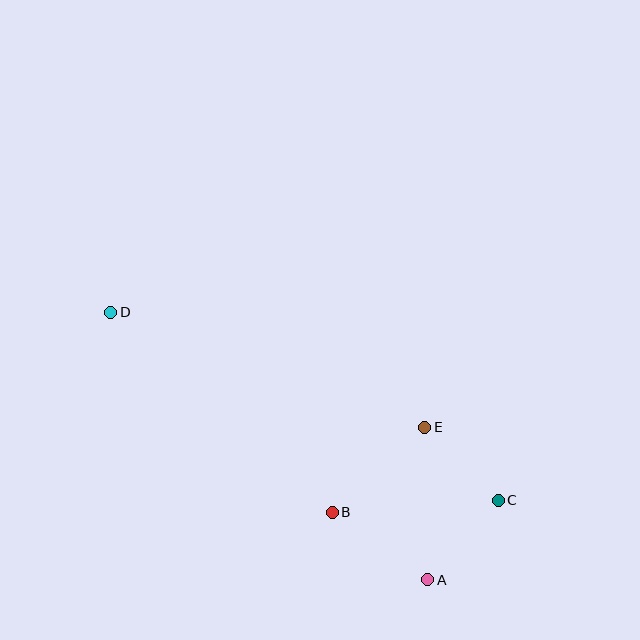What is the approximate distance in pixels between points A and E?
The distance between A and E is approximately 153 pixels.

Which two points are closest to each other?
Points C and E are closest to each other.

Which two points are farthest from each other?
Points C and D are farthest from each other.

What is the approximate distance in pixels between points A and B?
The distance between A and B is approximately 117 pixels.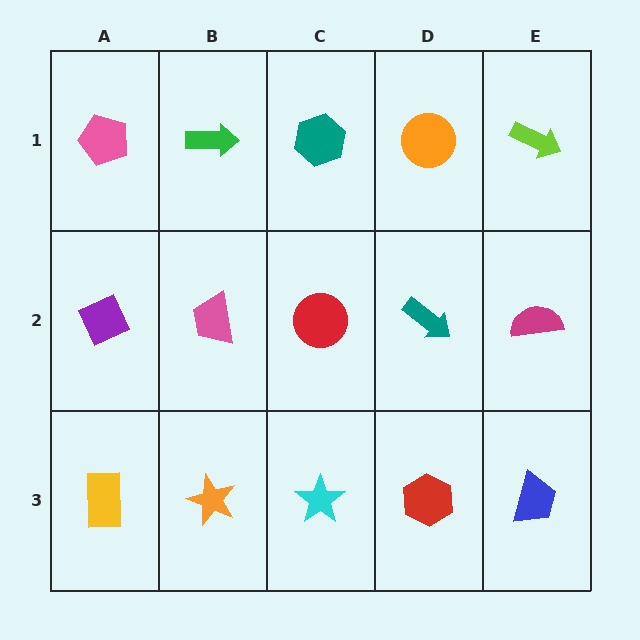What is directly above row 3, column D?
A teal arrow.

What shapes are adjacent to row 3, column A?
A purple diamond (row 2, column A), an orange star (row 3, column B).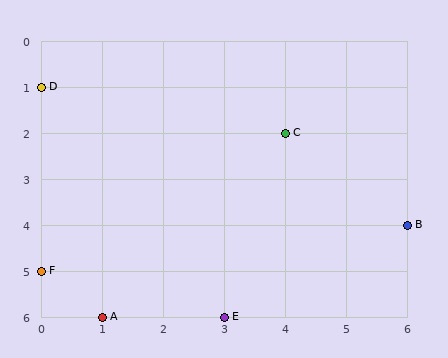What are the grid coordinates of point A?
Point A is at grid coordinates (1, 6).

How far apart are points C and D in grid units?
Points C and D are 4 columns and 1 row apart (about 4.1 grid units diagonally).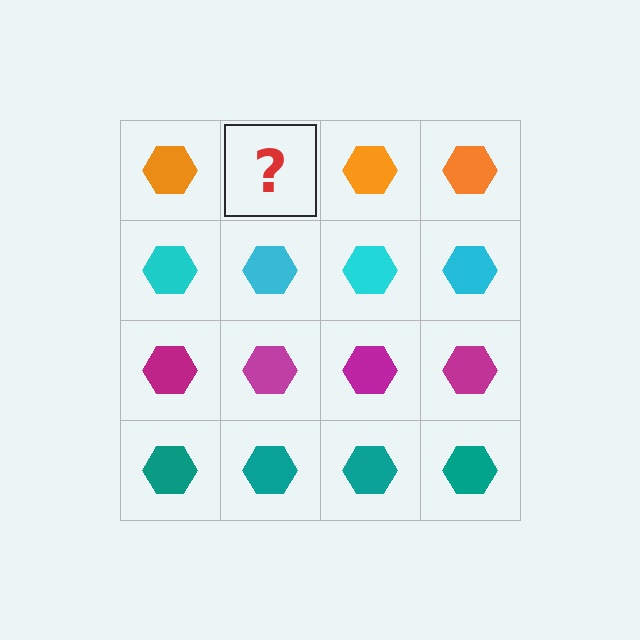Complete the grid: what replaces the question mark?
The question mark should be replaced with an orange hexagon.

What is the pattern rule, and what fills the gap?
The rule is that each row has a consistent color. The gap should be filled with an orange hexagon.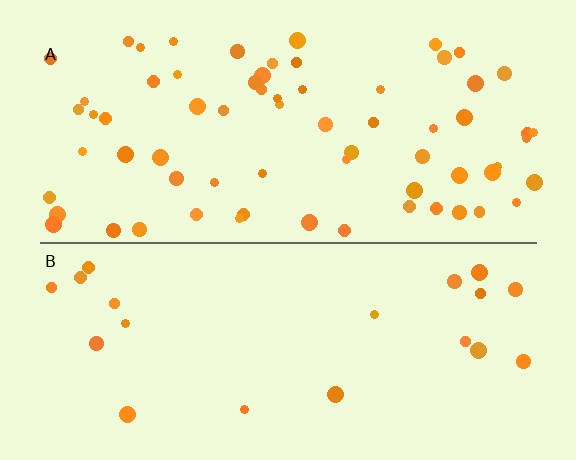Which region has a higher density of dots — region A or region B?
A (the top).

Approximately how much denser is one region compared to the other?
Approximately 3.3× — region A over region B.